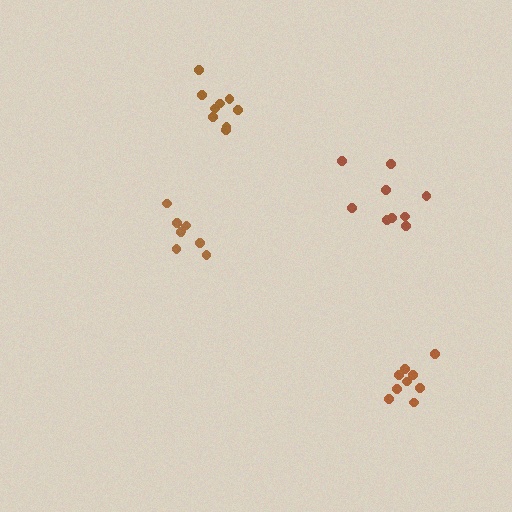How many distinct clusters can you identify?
There are 4 distinct clusters.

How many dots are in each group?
Group 1: 7 dots, Group 2: 9 dots, Group 3: 9 dots, Group 4: 9 dots (34 total).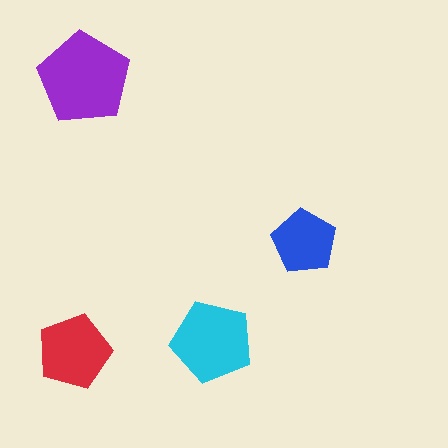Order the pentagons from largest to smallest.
the purple one, the cyan one, the red one, the blue one.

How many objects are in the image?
There are 4 objects in the image.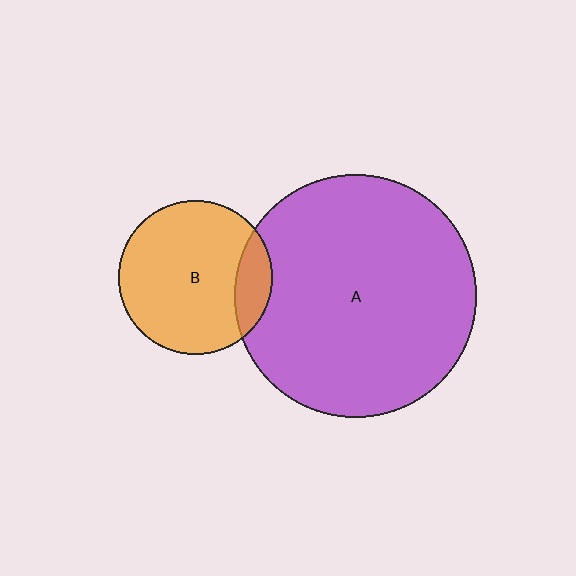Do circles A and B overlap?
Yes.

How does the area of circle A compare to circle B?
Approximately 2.5 times.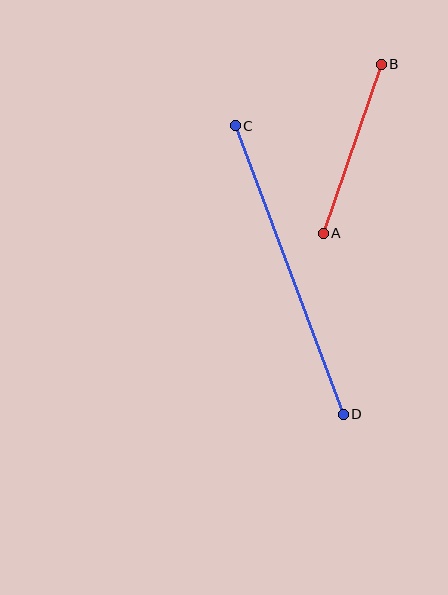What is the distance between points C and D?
The distance is approximately 308 pixels.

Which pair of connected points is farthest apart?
Points C and D are farthest apart.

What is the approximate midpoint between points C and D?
The midpoint is at approximately (289, 270) pixels.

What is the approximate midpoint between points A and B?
The midpoint is at approximately (352, 149) pixels.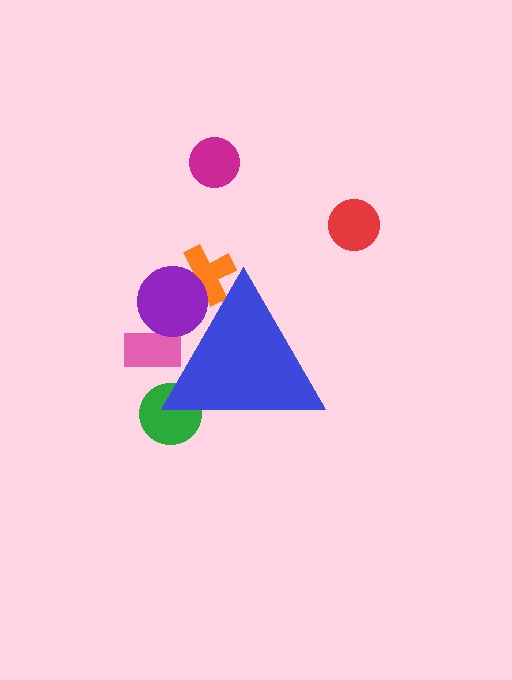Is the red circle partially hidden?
No, the red circle is fully visible.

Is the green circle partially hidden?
Yes, the green circle is partially hidden behind the blue triangle.